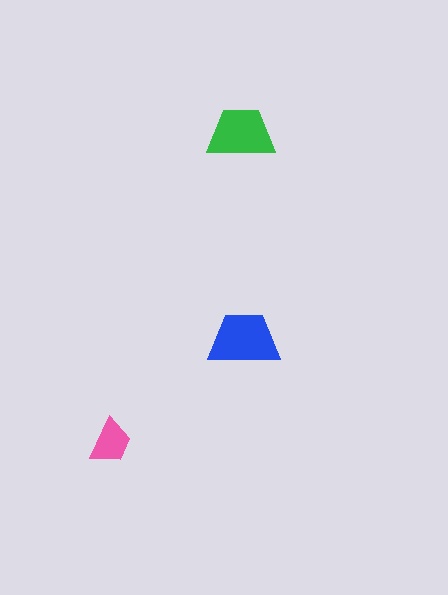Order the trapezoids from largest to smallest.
the blue one, the green one, the pink one.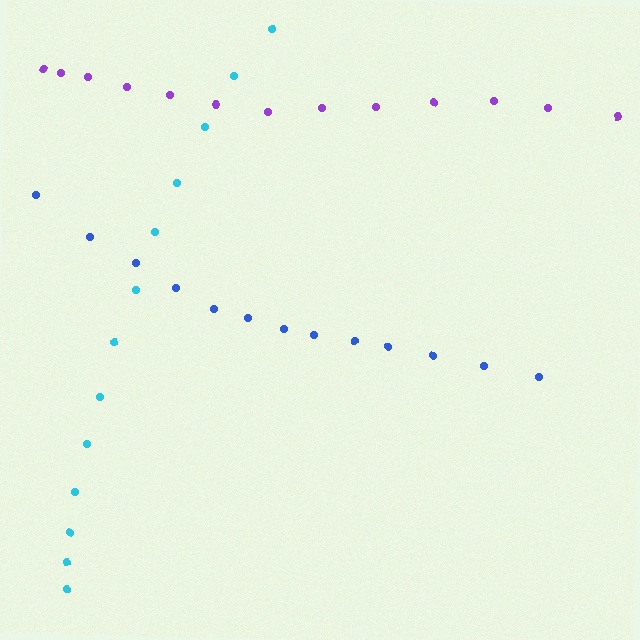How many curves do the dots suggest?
There are 3 distinct paths.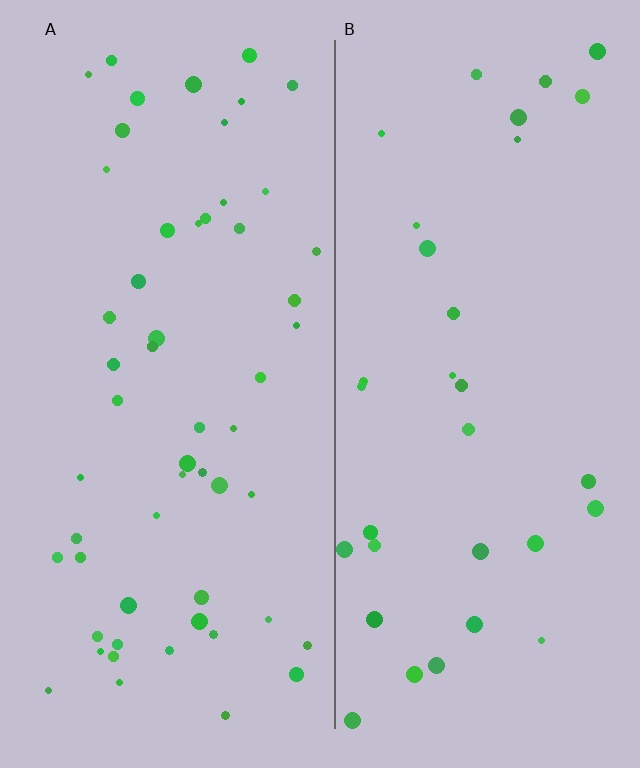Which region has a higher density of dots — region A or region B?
A (the left).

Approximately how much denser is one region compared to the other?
Approximately 1.7× — region A over region B.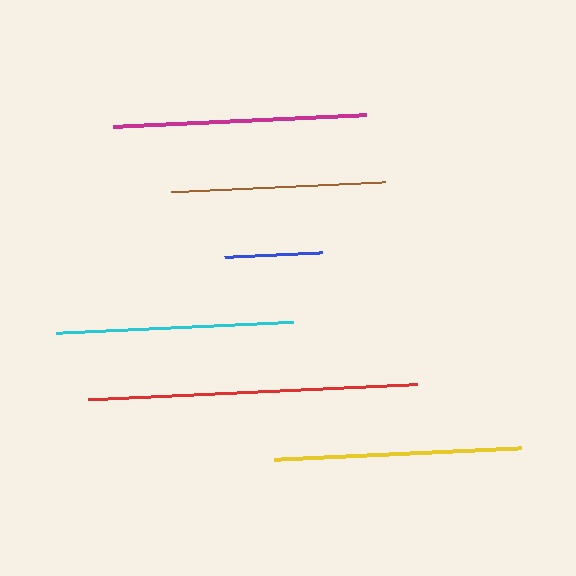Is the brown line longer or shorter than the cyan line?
The cyan line is longer than the brown line.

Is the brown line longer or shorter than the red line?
The red line is longer than the brown line.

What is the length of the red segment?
The red segment is approximately 329 pixels long.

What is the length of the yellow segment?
The yellow segment is approximately 246 pixels long.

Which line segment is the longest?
The red line is the longest at approximately 329 pixels.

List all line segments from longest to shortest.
From longest to shortest: red, magenta, yellow, cyan, brown, blue.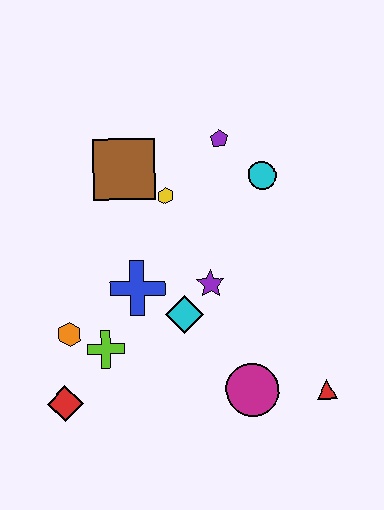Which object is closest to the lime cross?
The orange hexagon is closest to the lime cross.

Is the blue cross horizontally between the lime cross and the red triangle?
Yes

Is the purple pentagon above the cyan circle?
Yes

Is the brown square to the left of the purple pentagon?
Yes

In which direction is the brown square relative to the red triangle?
The brown square is above the red triangle.